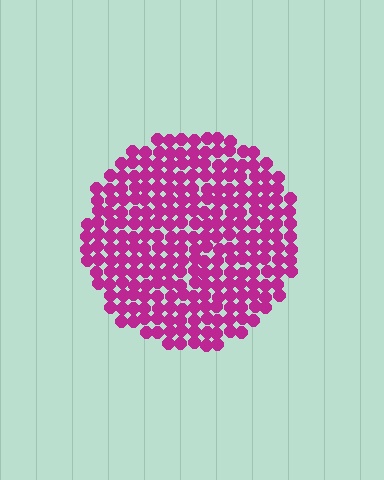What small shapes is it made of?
It is made of small circles.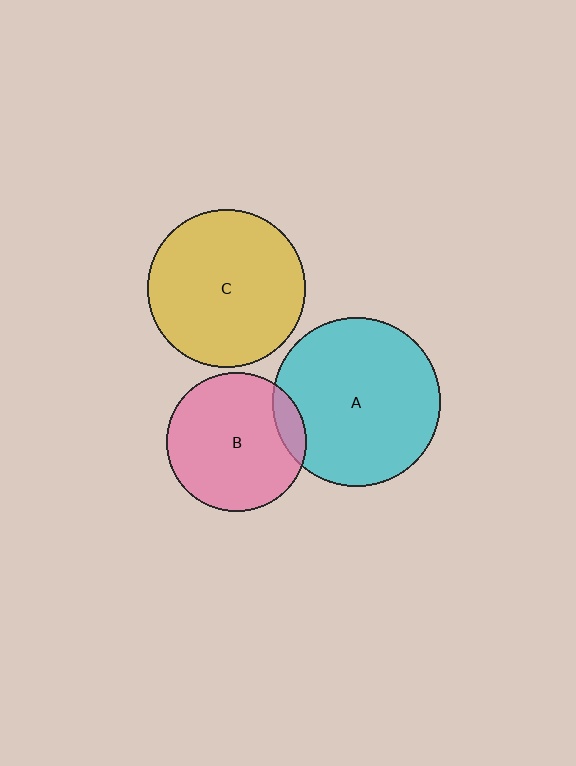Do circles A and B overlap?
Yes.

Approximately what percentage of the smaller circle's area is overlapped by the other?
Approximately 10%.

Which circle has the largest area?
Circle A (cyan).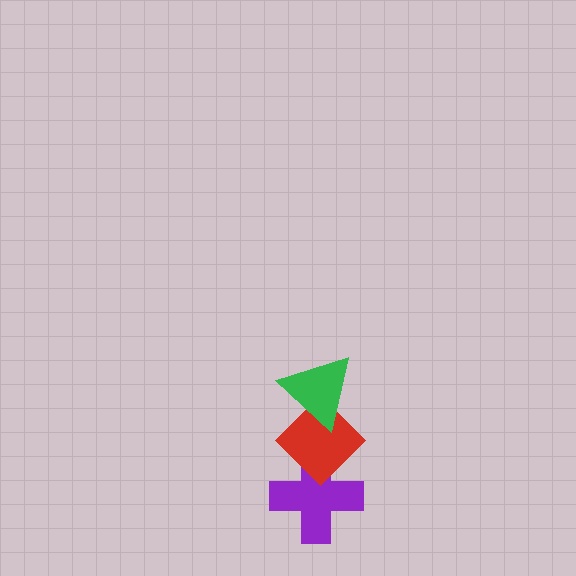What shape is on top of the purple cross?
The red diamond is on top of the purple cross.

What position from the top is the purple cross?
The purple cross is 3rd from the top.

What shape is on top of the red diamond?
The green triangle is on top of the red diamond.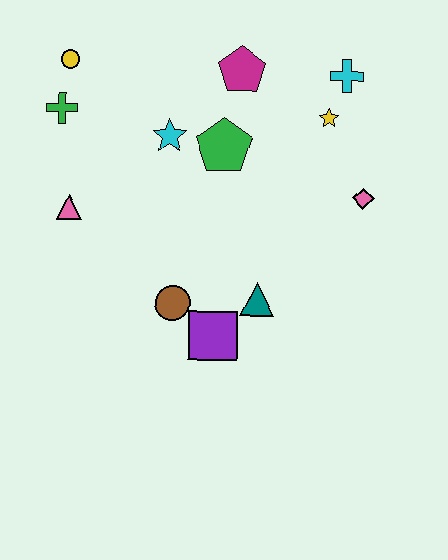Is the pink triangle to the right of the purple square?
No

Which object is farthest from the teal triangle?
The yellow circle is farthest from the teal triangle.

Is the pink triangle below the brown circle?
No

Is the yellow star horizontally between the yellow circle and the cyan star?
No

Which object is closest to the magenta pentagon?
The green pentagon is closest to the magenta pentagon.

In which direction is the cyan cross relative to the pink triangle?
The cyan cross is to the right of the pink triangle.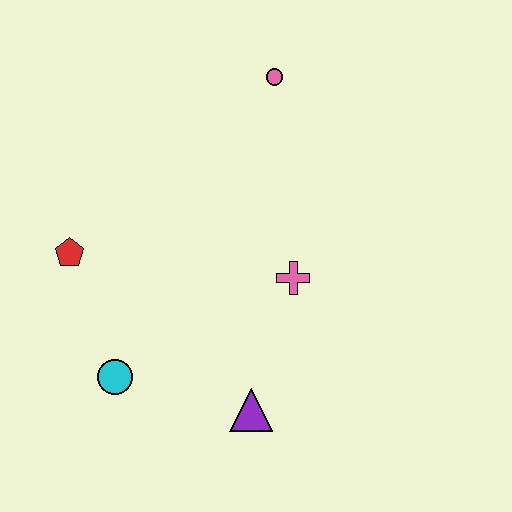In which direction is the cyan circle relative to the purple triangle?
The cyan circle is to the left of the purple triangle.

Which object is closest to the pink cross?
The purple triangle is closest to the pink cross.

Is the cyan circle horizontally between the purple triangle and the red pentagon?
Yes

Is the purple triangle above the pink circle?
No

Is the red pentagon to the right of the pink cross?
No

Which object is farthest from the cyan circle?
The pink circle is farthest from the cyan circle.